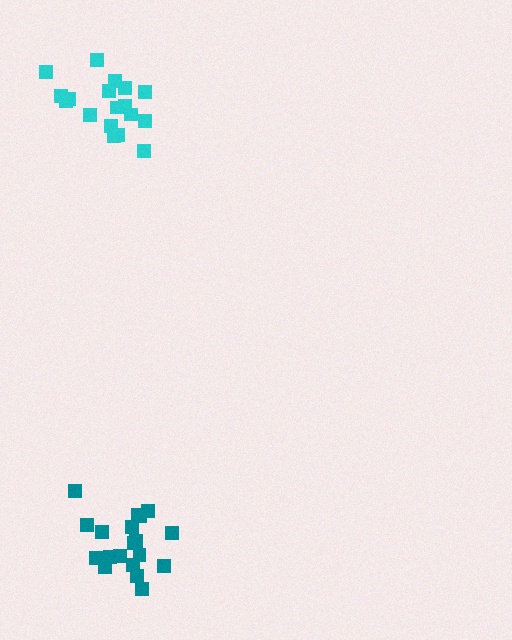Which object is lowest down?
The teal cluster is bottommost.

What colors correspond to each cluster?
The clusters are colored: cyan, teal.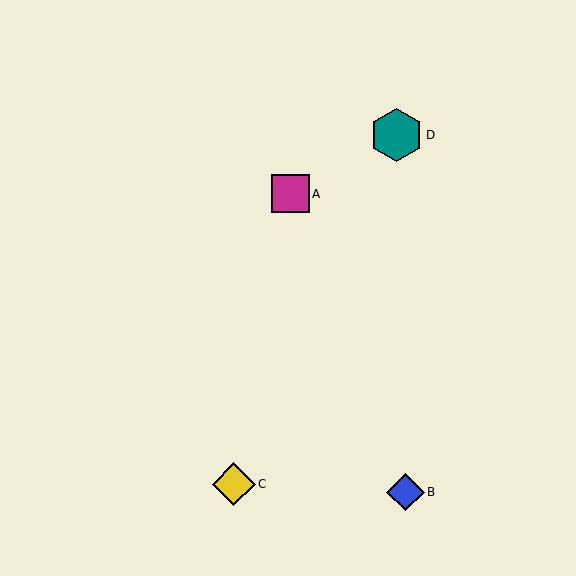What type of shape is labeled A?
Shape A is a magenta square.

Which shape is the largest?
The teal hexagon (labeled D) is the largest.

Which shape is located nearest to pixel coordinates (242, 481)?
The yellow diamond (labeled C) at (234, 484) is nearest to that location.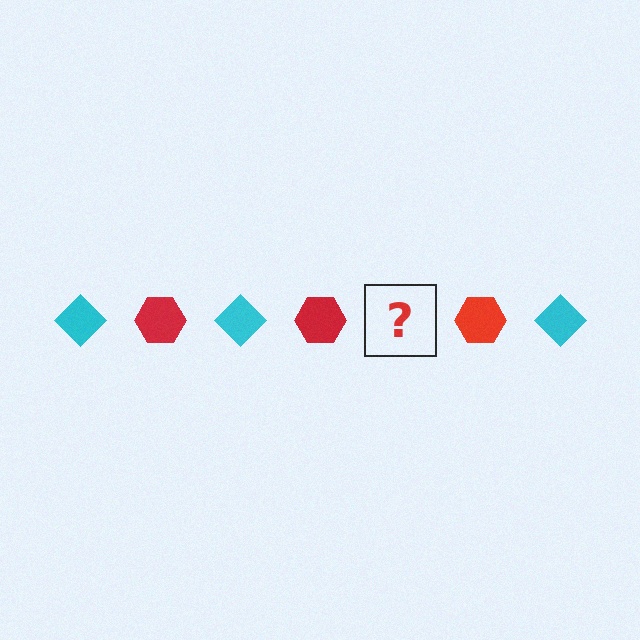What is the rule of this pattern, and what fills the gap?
The rule is that the pattern alternates between cyan diamond and red hexagon. The gap should be filled with a cyan diamond.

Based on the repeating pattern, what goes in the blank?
The blank should be a cyan diamond.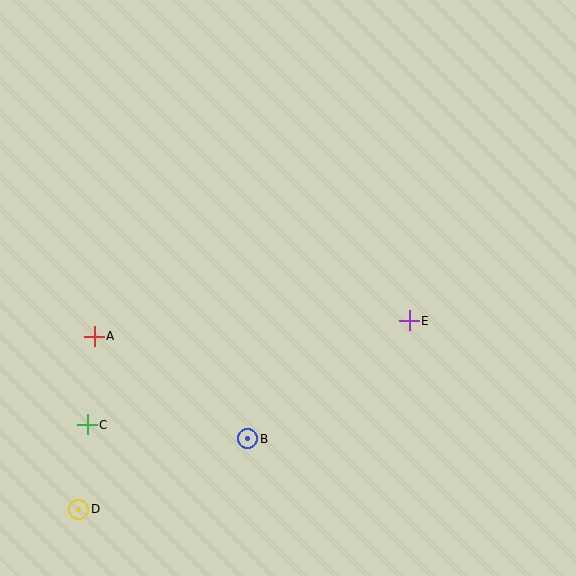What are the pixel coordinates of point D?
Point D is at (79, 509).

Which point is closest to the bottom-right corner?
Point E is closest to the bottom-right corner.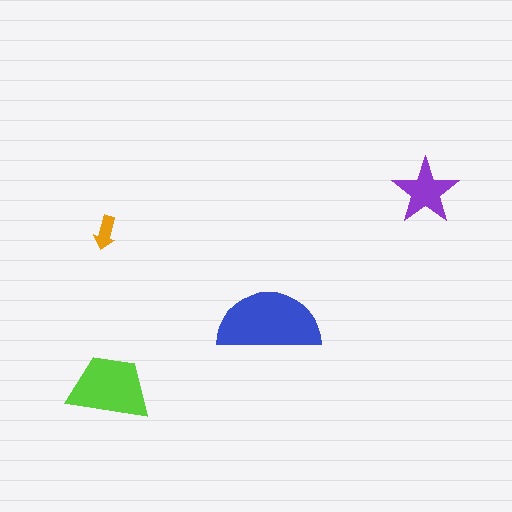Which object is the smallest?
The orange arrow.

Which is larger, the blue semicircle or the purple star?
The blue semicircle.